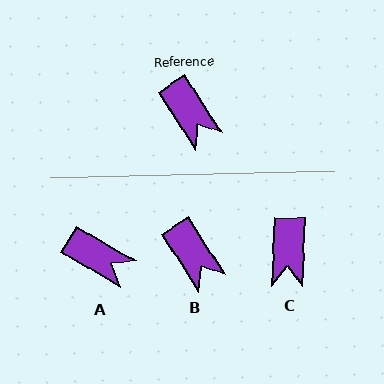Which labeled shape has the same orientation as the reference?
B.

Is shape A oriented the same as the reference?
No, it is off by about 27 degrees.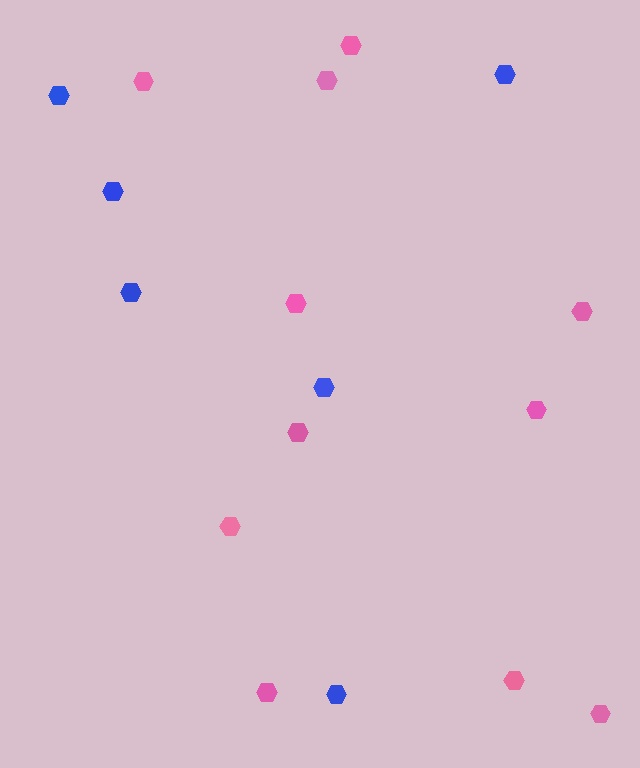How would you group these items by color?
There are 2 groups: one group of blue hexagons (6) and one group of pink hexagons (11).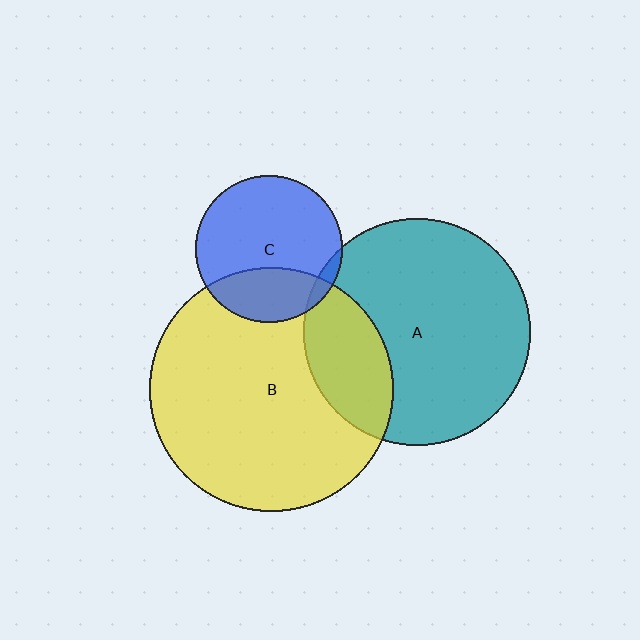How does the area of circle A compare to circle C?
Approximately 2.4 times.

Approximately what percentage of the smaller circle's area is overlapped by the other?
Approximately 25%.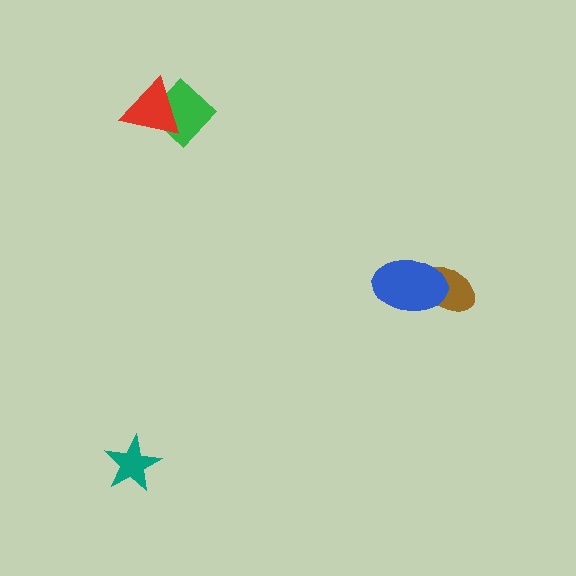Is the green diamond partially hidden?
Yes, it is partially covered by another shape.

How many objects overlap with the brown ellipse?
1 object overlaps with the brown ellipse.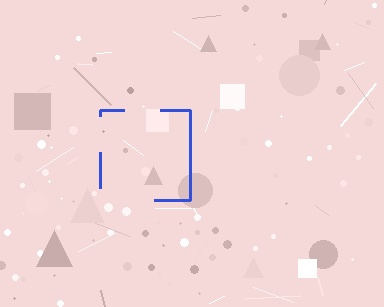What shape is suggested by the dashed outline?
The dashed outline suggests a square.